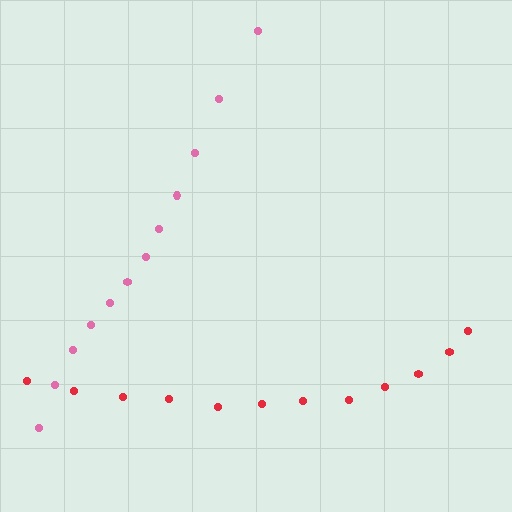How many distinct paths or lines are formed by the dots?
There are 2 distinct paths.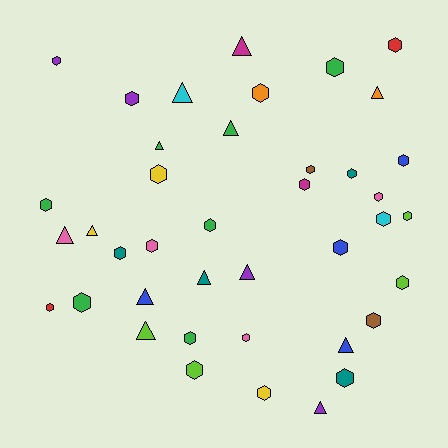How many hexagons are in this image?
There are 27 hexagons.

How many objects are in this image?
There are 40 objects.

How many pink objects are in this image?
There are 4 pink objects.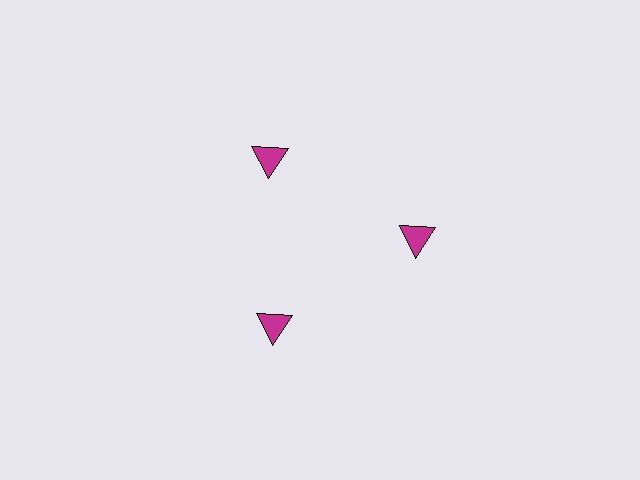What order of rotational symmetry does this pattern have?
This pattern has 3-fold rotational symmetry.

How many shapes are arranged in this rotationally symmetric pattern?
There are 3 shapes, arranged in 3 groups of 1.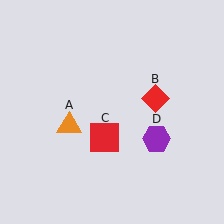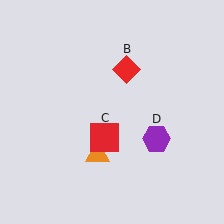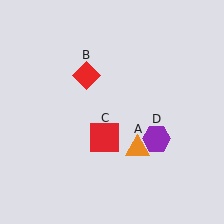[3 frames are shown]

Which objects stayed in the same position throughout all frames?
Red square (object C) and purple hexagon (object D) remained stationary.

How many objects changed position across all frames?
2 objects changed position: orange triangle (object A), red diamond (object B).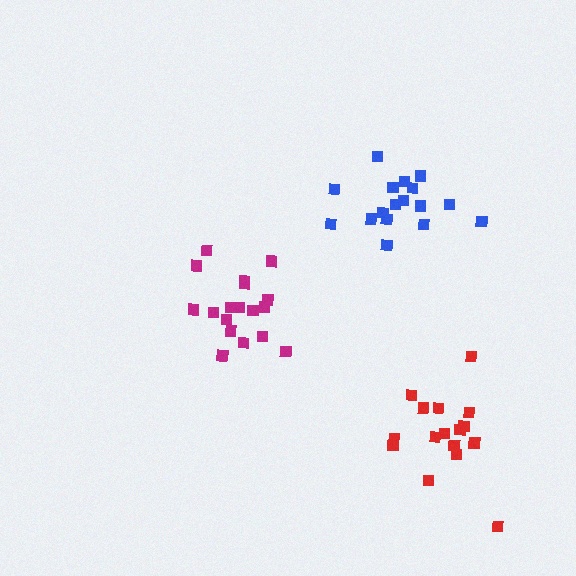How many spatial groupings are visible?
There are 3 spatial groupings.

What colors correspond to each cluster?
The clusters are colored: red, magenta, blue.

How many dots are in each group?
Group 1: 16 dots, Group 2: 19 dots, Group 3: 17 dots (52 total).